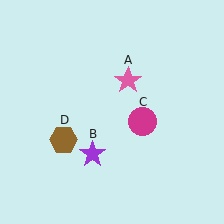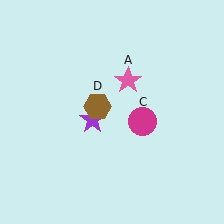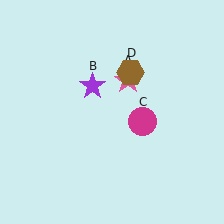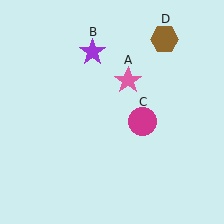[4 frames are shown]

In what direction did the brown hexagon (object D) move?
The brown hexagon (object D) moved up and to the right.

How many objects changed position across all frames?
2 objects changed position: purple star (object B), brown hexagon (object D).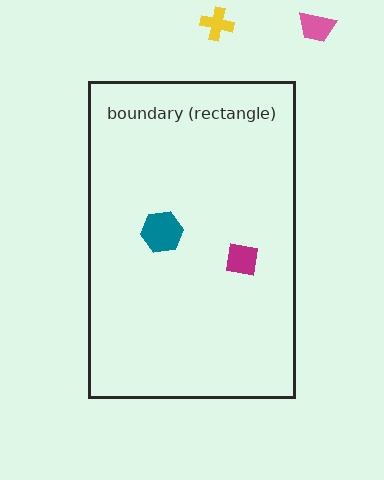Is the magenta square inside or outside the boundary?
Inside.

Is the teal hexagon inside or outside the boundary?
Inside.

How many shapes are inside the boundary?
2 inside, 2 outside.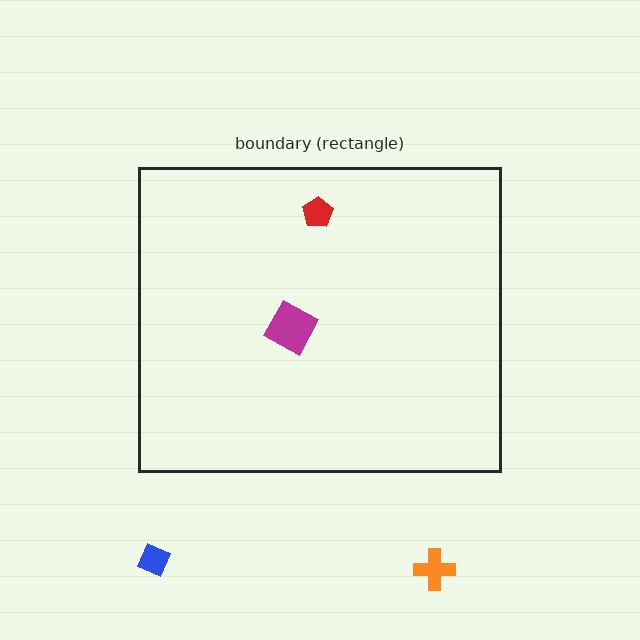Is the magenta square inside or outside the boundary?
Inside.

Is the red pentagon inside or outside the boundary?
Inside.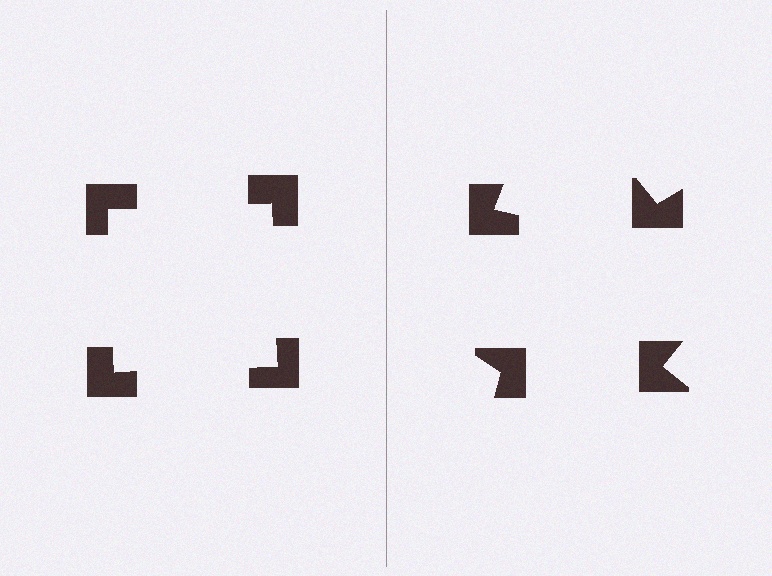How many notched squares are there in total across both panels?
8 — 4 on each side.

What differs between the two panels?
The notched squares are positioned identically on both sides; only the wedge orientations differ. On the left they align to a square; on the right they are misaligned.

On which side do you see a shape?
An illusory square appears on the left side. On the right side the wedge cuts are rotated, so no coherent shape forms.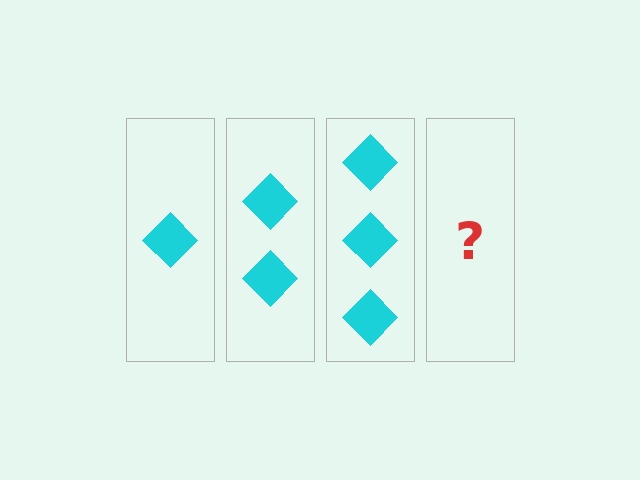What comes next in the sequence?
The next element should be 4 diamonds.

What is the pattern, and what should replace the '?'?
The pattern is that each step adds one more diamond. The '?' should be 4 diamonds.